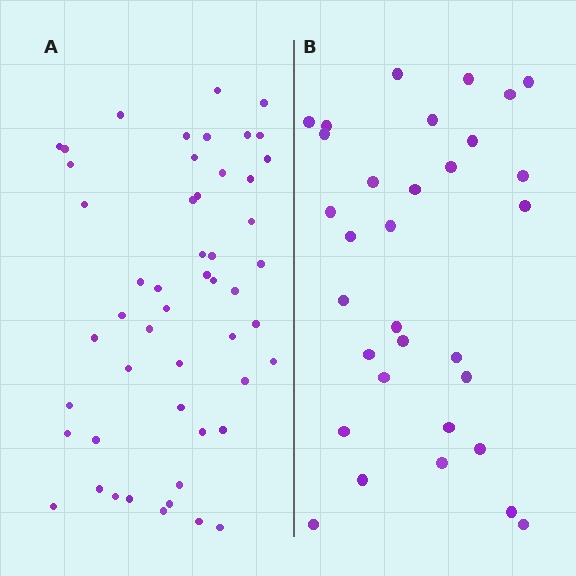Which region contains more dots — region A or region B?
Region A (the left region) has more dots.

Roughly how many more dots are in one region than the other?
Region A has approximately 20 more dots than region B.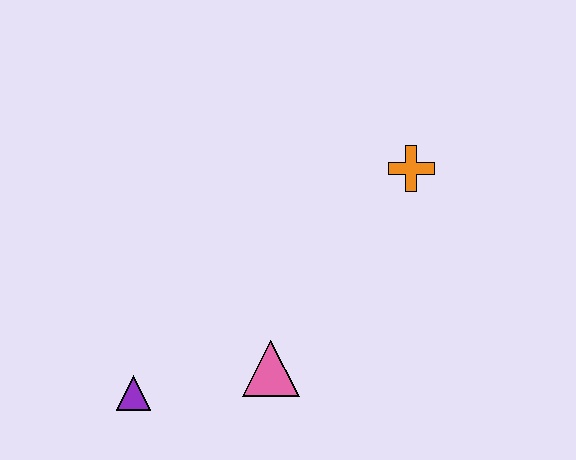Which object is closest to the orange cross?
The pink triangle is closest to the orange cross.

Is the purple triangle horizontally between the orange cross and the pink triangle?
No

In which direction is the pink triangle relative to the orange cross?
The pink triangle is below the orange cross.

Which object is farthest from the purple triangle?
The orange cross is farthest from the purple triangle.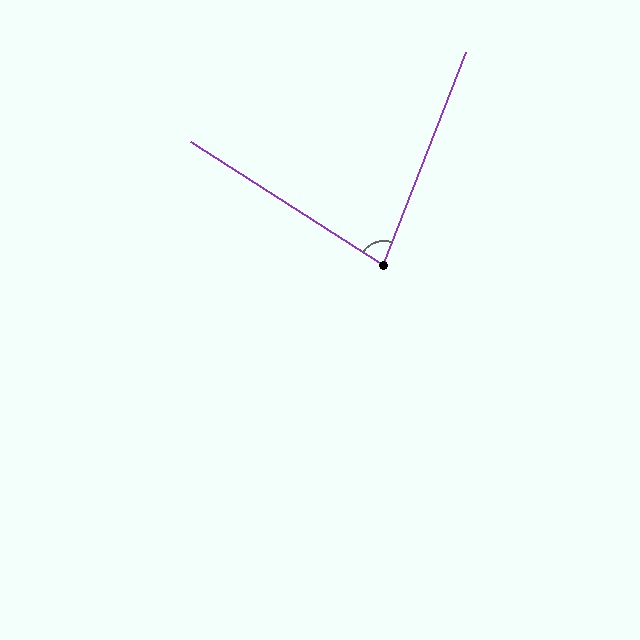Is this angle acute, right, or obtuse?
It is acute.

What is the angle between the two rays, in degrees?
Approximately 79 degrees.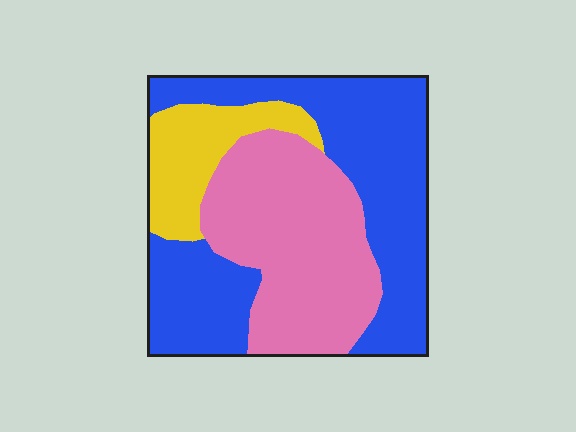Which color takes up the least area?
Yellow, at roughly 15%.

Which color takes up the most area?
Blue, at roughly 50%.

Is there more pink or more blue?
Blue.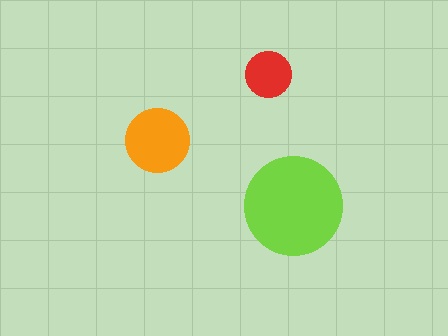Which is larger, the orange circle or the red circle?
The orange one.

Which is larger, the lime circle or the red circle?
The lime one.